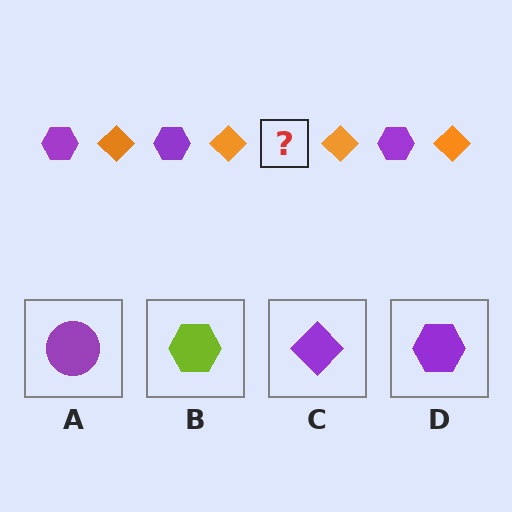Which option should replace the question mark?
Option D.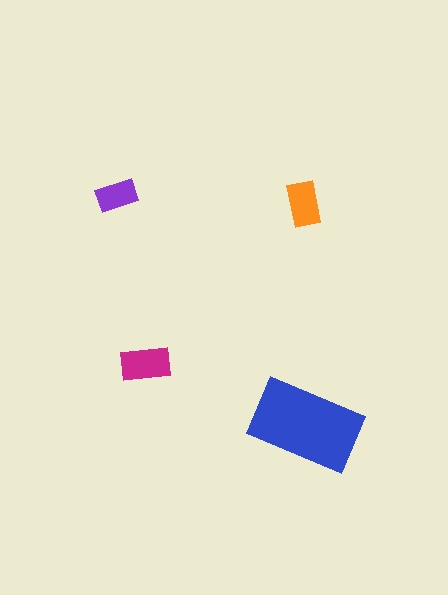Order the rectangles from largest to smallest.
the blue one, the magenta one, the orange one, the purple one.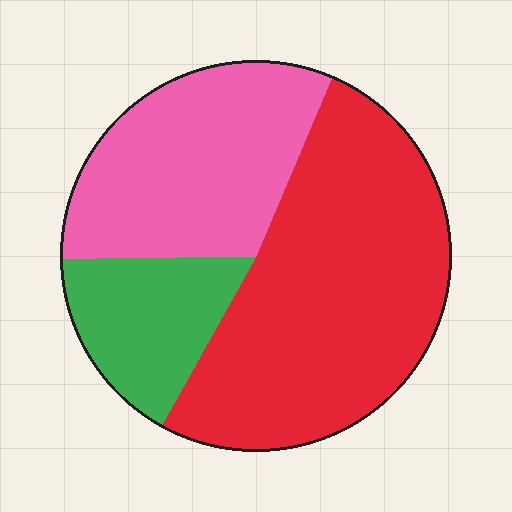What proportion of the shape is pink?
Pink takes up about one third (1/3) of the shape.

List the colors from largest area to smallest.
From largest to smallest: red, pink, green.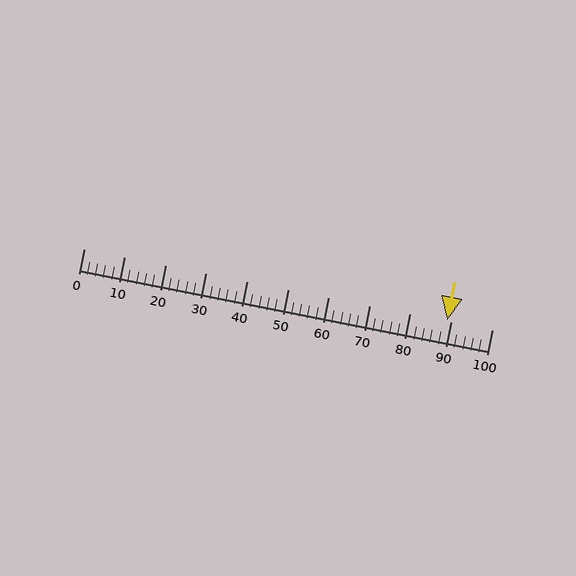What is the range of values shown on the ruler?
The ruler shows values from 0 to 100.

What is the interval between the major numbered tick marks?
The major tick marks are spaced 10 units apart.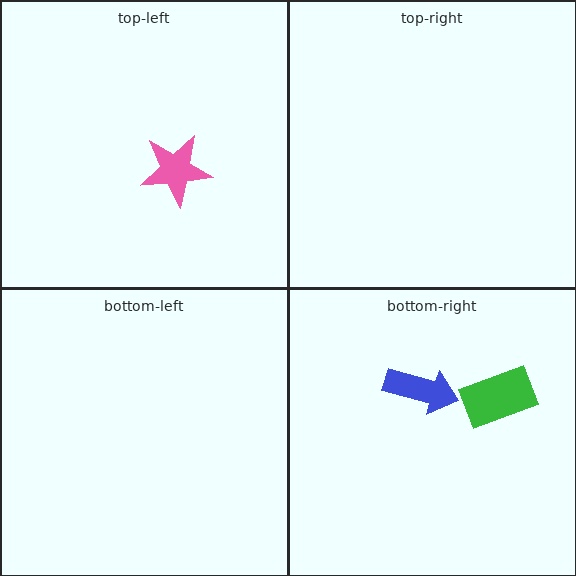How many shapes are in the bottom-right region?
2.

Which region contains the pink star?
The top-left region.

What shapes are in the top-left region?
The pink star.